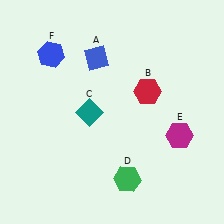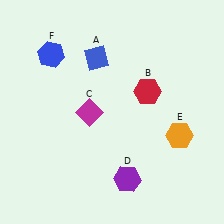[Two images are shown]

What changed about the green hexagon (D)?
In Image 1, D is green. In Image 2, it changed to purple.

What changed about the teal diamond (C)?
In Image 1, C is teal. In Image 2, it changed to magenta.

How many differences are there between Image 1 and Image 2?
There are 3 differences between the two images.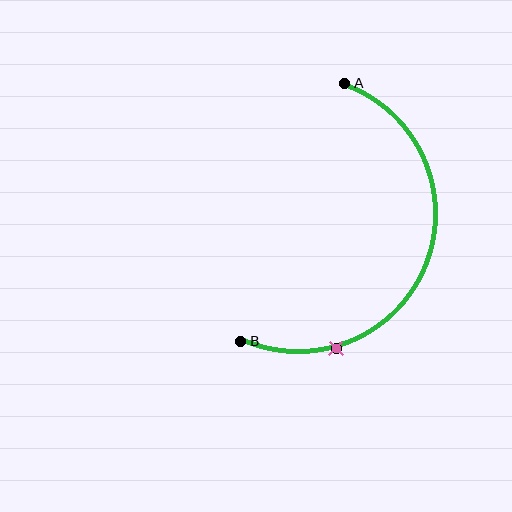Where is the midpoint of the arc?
The arc midpoint is the point on the curve farthest from the straight line joining A and B. It sits to the right of that line.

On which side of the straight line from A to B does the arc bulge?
The arc bulges to the right of the straight line connecting A and B.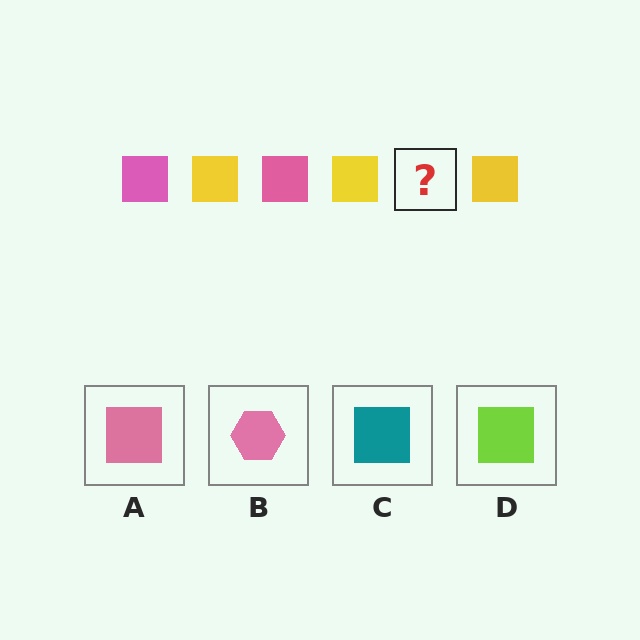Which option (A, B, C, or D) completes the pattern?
A.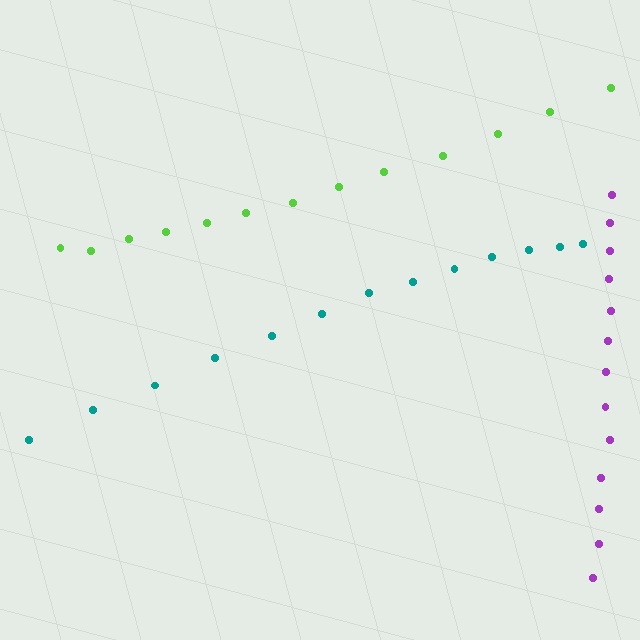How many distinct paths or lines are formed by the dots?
There are 3 distinct paths.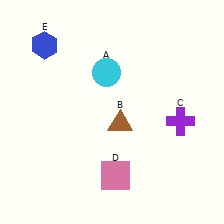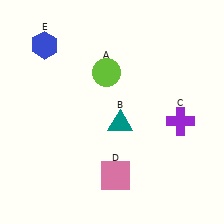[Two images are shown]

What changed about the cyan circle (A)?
In Image 1, A is cyan. In Image 2, it changed to lime.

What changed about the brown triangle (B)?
In Image 1, B is brown. In Image 2, it changed to teal.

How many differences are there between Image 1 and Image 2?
There are 2 differences between the two images.